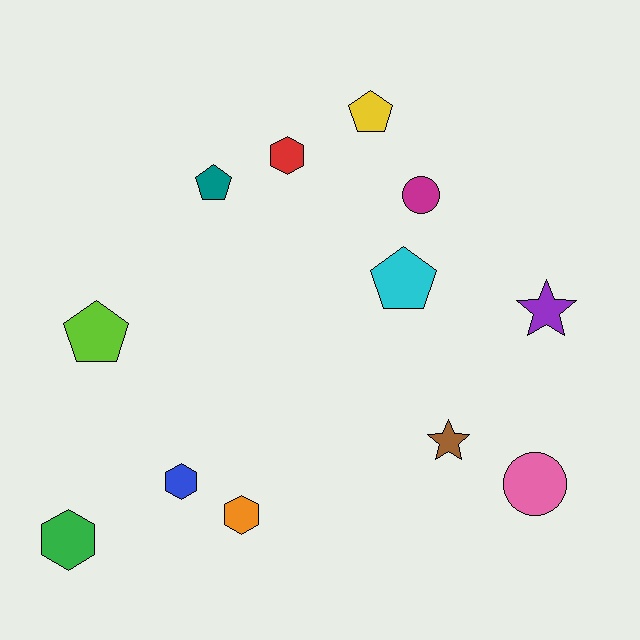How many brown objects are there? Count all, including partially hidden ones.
There is 1 brown object.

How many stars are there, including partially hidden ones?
There are 2 stars.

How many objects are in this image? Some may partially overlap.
There are 12 objects.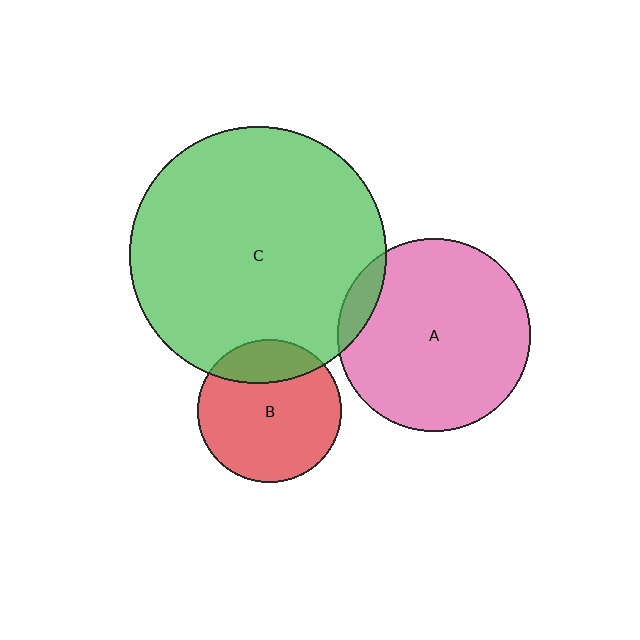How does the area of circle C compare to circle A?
Approximately 1.8 times.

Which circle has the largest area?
Circle C (green).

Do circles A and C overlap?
Yes.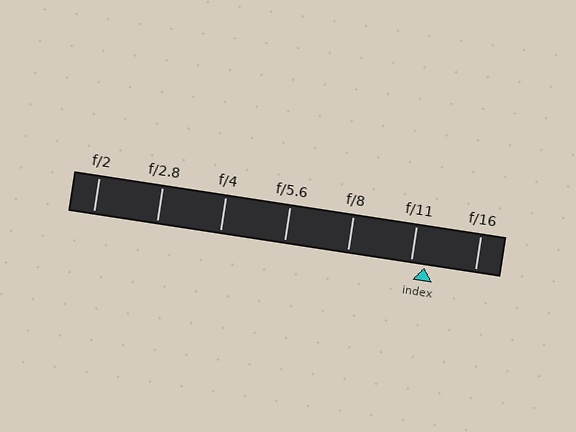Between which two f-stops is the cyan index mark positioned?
The index mark is between f/11 and f/16.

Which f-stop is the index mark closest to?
The index mark is closest to f/11.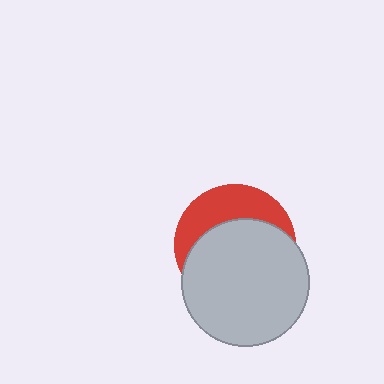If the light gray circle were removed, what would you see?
You would see the complete red circle.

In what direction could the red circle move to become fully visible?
The red circle could move up. That would shift it out from behind the light gray circle entirely.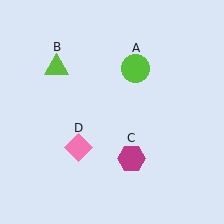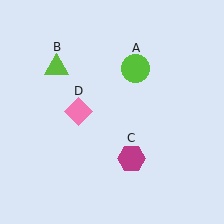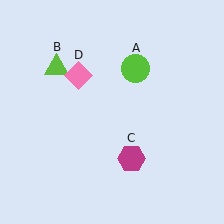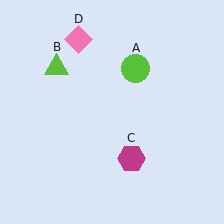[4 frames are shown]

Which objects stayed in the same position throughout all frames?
Lime circle (object A) and lime triangle (object B) and magenta hexagon (object C) remained stationary.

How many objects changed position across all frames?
1 object changed position: pink diamond (object D).